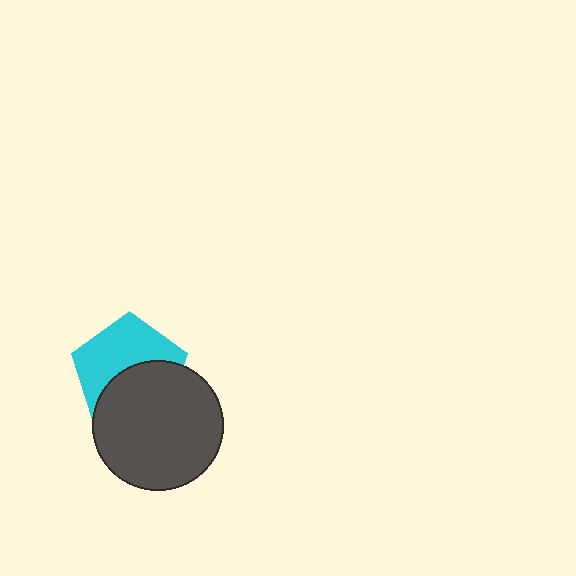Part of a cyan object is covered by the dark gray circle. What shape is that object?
It is a pentagon.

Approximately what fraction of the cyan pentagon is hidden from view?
Roughly 48% of the cyan pentagon is hidden behind the dark gray circle.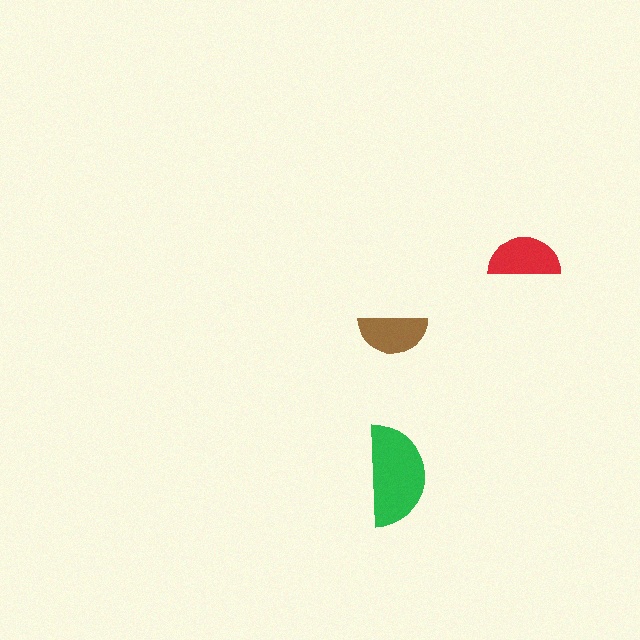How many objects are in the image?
There are 3 objects in the image.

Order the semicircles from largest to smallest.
the green one, the red one, the brown one.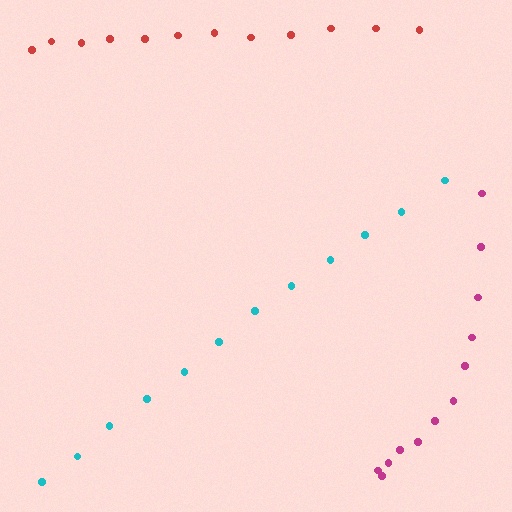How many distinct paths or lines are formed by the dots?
There are 3 distinct paths.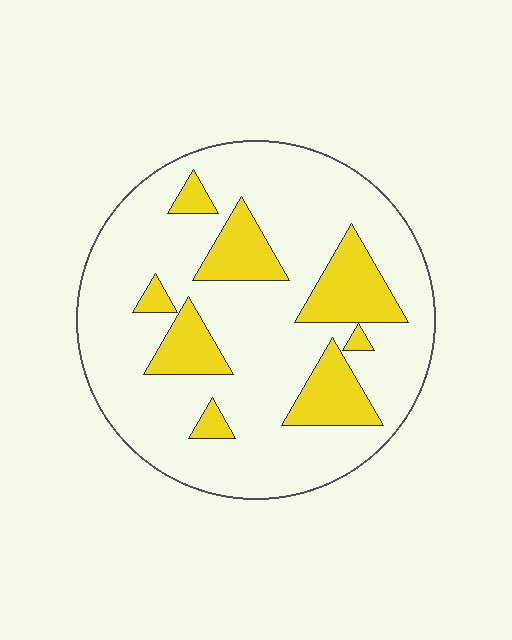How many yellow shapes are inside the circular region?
8.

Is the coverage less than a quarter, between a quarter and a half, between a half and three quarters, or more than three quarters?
Less than a quarter.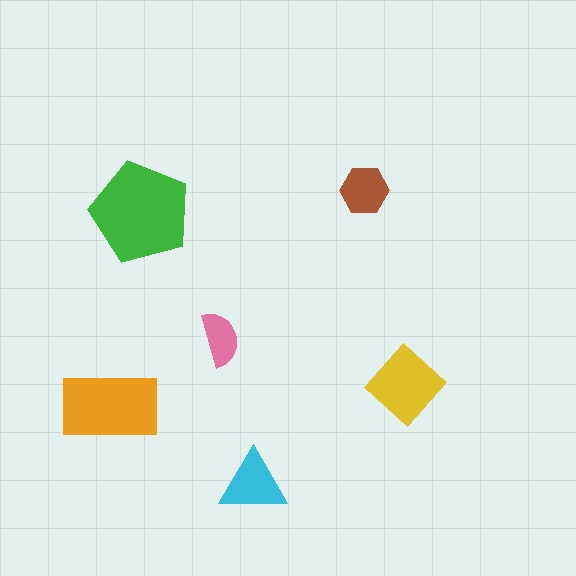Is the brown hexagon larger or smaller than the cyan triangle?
Smaller.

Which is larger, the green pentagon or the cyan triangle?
The green pentagon.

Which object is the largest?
The green pentagon.